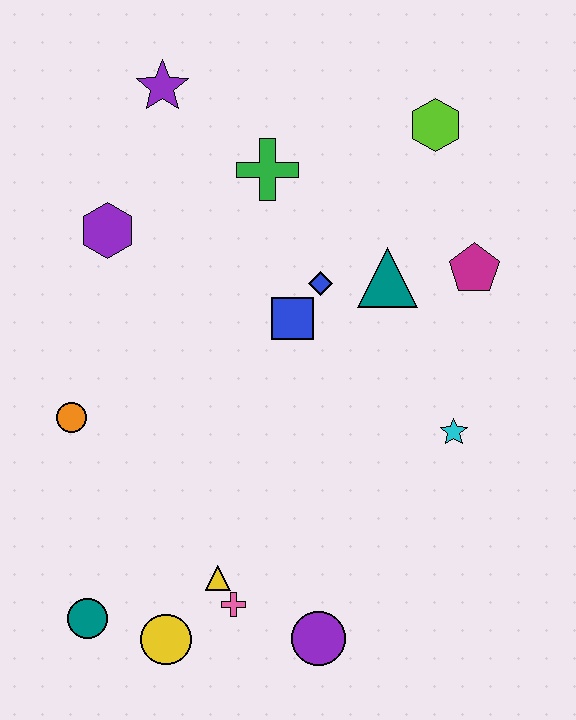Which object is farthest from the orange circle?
The lime hexagon is farthest from the orange circle.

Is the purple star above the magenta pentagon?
Yes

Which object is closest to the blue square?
The blue diamond is closest to the blue square.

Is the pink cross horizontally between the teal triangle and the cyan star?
No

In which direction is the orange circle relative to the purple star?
The orange circle is below the purple star.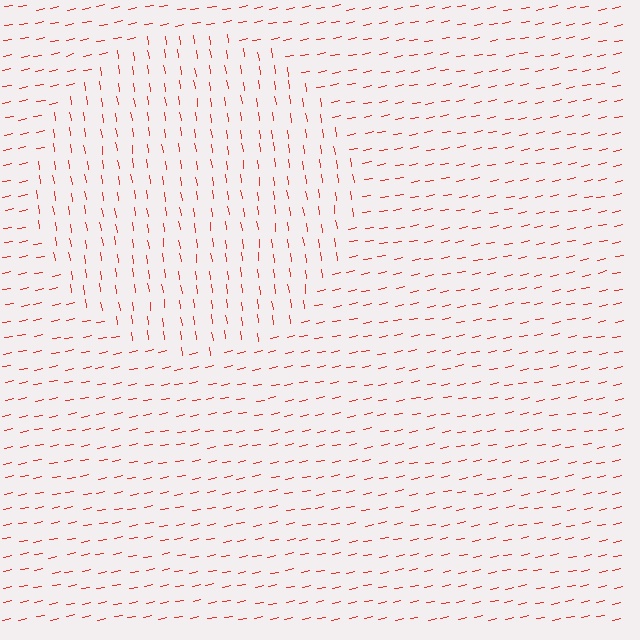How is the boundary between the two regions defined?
The boundary is defined purely by a change in line orientation (approximately 87 degrees difference). All lines are the same color and thickness.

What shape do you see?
I see a circle.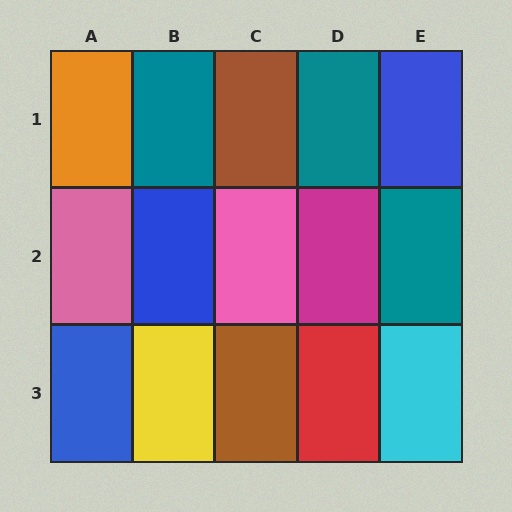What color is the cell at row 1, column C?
Brown.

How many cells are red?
1 cell is red.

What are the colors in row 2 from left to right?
Pink, blue, pink, magenta, teal.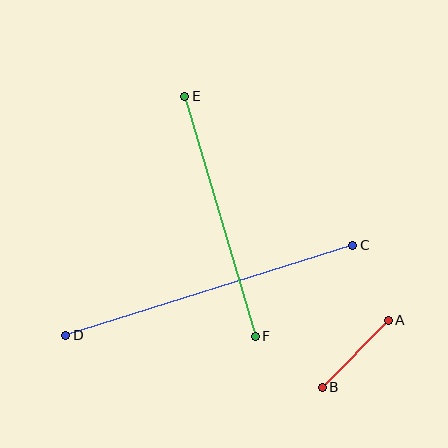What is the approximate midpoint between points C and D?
The midpoint is at approximately (209, 290) pixels.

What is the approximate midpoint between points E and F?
The midpoint is at approximately (220, 216) pixels.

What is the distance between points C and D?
The distance is approximately 301 pixels.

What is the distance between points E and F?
The distance is approximately 250 pixels.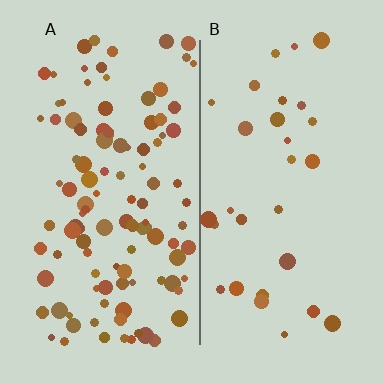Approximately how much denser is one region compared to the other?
Approximately 3.6× — region A over region B.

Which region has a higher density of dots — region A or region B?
A (the left).